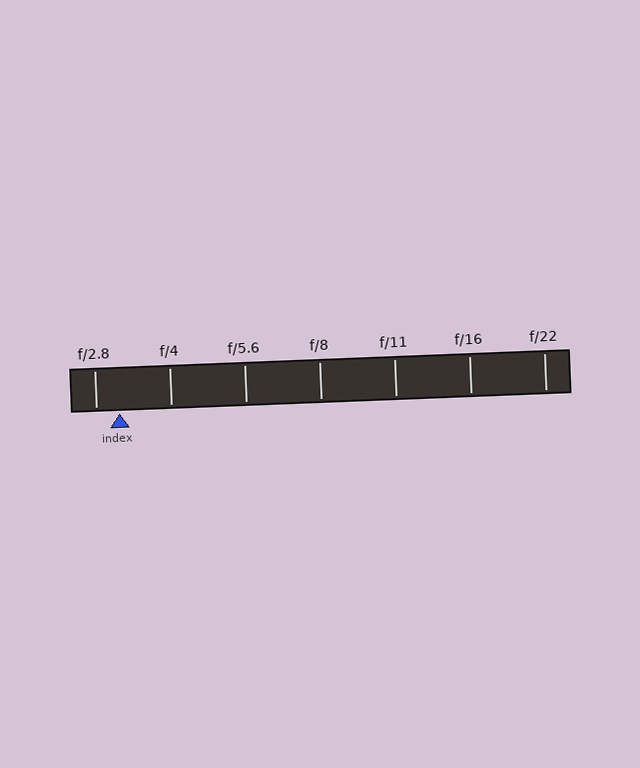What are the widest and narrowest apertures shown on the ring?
The widest aperture shown is f/2.8 and the narrowest is f/22.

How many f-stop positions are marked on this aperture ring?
There are 7 f-stop positions marked.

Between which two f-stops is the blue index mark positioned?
The index mark is between f/2.8 and f/4.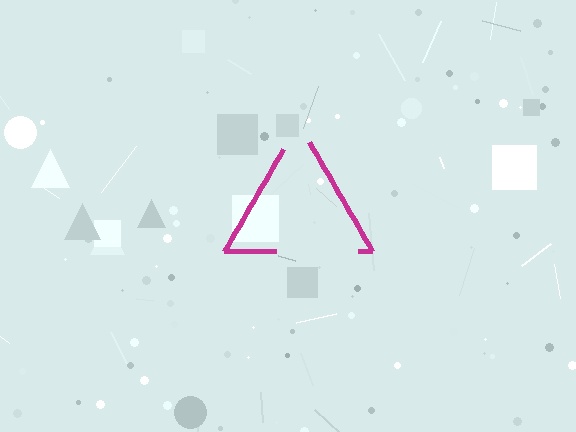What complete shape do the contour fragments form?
The contour fragments form a triangle.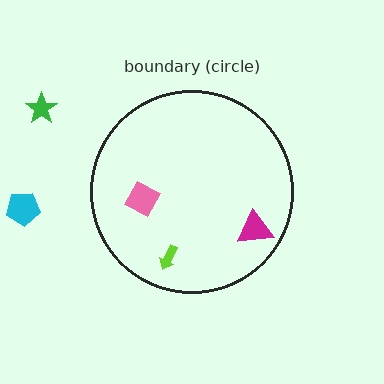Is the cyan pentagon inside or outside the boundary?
Outside.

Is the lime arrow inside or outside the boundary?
Inside.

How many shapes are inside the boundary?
3 inside, 2 outside.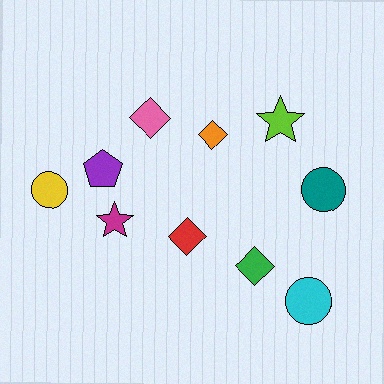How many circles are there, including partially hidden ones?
There are 3 circles.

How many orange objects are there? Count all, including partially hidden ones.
There is 1 orange object.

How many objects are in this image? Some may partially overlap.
There are 10 objects.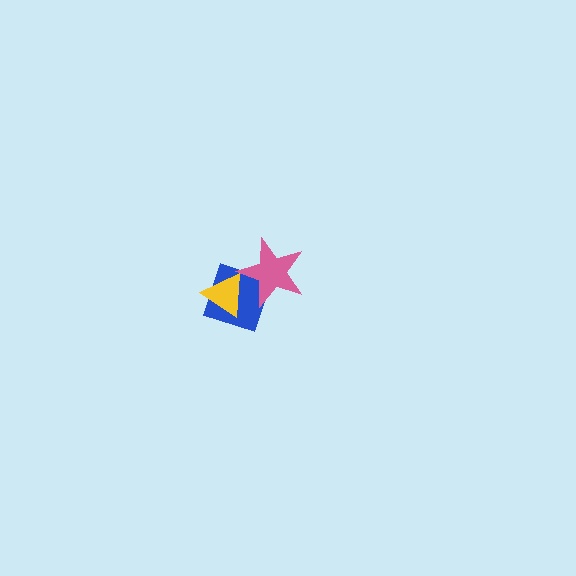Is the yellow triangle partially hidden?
No, no other shape covers it.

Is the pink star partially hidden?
Yes, it is partially covered by another shape.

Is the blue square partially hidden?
Yes, it is partially covered by another shape.